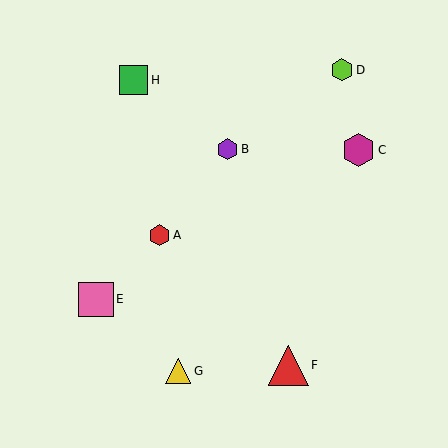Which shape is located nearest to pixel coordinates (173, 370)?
The yellow triangle (labeled G) at (178, 371) is nearest to that location.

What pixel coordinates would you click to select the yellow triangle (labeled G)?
Click at (178, 371) to select the yellow triangle G.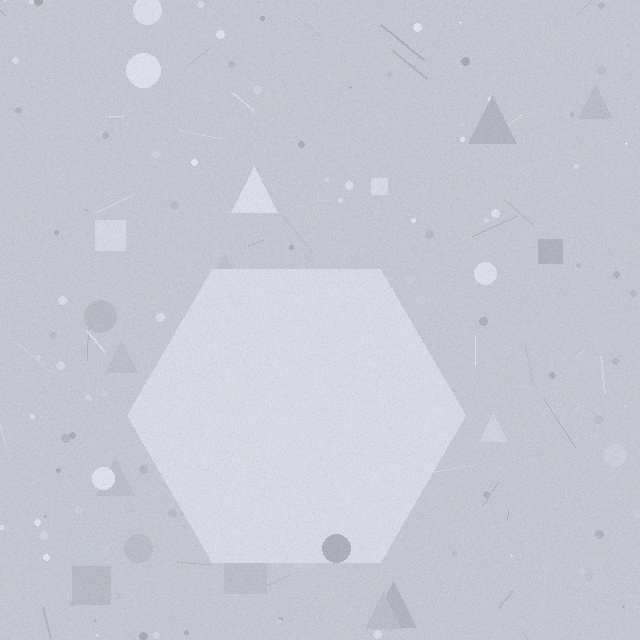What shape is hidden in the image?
A hexagon is hidden in the image.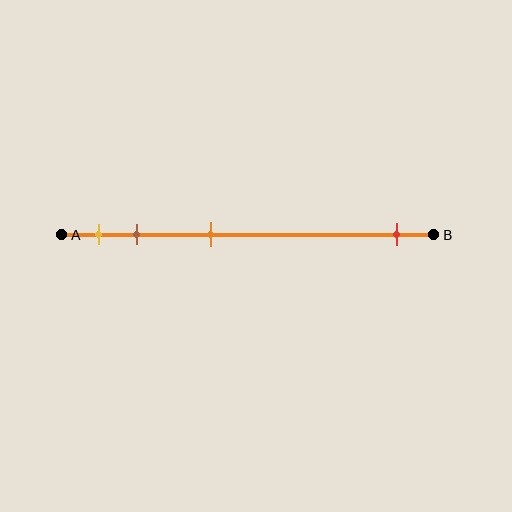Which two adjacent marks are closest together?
The yellow and brown marks are the closest adjacent pair.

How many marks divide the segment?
There are 4 marks dividing the segment.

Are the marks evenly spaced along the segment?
No, the marks are not evenly spaced.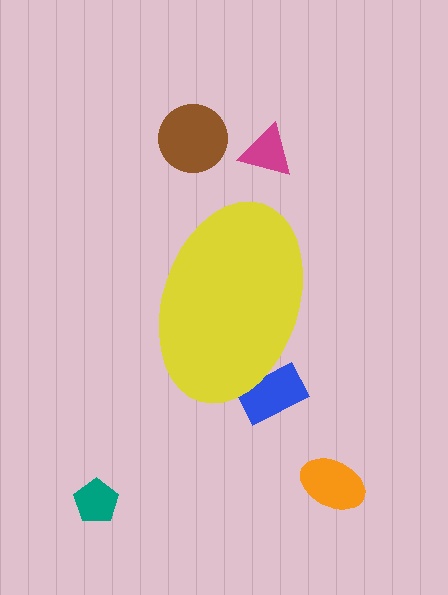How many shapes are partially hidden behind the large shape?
1 shape is partially hidden.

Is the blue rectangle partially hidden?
Yes, the blue rectangle is partially hidden behind the yellow ellipse.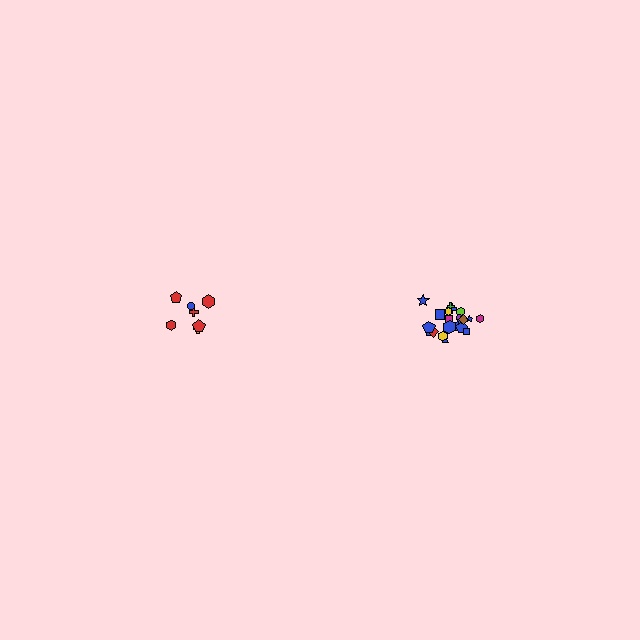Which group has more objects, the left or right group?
The right group.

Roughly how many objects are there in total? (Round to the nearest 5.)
Roughly 30 objects in total.